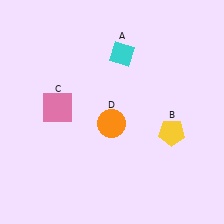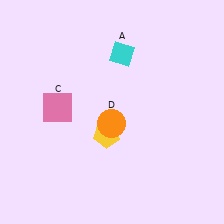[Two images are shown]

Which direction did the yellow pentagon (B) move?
The yellow pentagon (B) moved left.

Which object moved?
The yellow pentagon (B) moved left.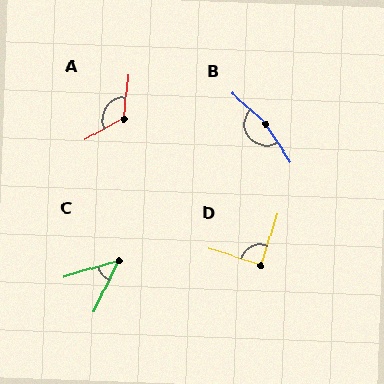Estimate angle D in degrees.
Approximately 89 degrees.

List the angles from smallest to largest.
C (47°), D (89°), A (124°), B (165°).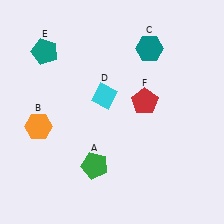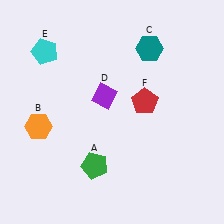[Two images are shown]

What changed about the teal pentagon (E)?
In Image 1, E is teal. In Image 2, it changed to cyan.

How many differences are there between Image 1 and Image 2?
There are 2 differences between the two images.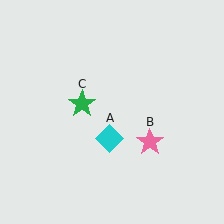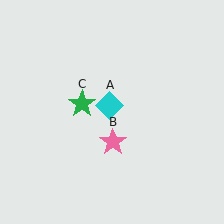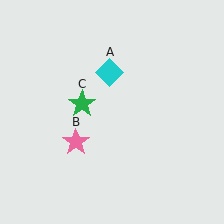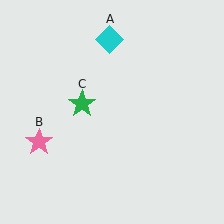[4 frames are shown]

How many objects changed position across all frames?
2 objects changed position: cyan diamond (object A), pink star (object B).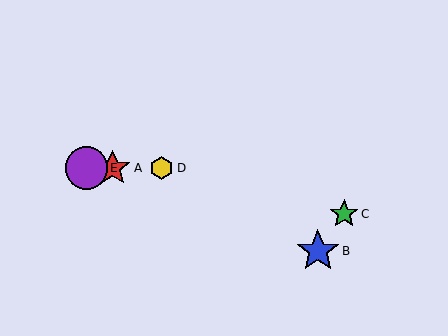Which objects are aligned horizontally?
Objects A, D, E are aligned horizontally.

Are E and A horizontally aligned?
Yes, both are at y≈168.